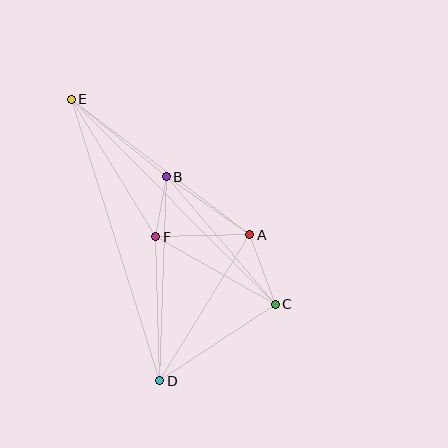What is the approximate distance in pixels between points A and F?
The distance between A and F is approximately 94 pixels.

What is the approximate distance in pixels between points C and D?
The distance between C and D is approximately 139 pixels.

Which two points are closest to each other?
Points B and F are closest to each other.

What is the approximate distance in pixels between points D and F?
The distance between D and F is approximately 144 pixels.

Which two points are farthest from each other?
Points D and E are farthest from each other.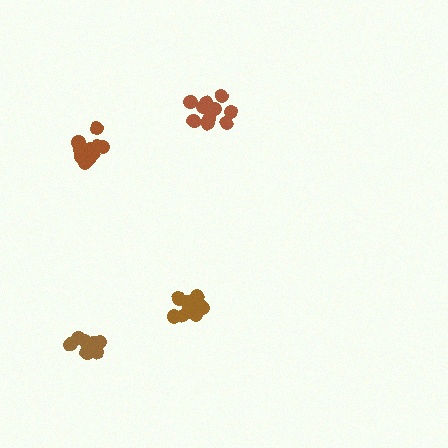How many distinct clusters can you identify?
There are 4 distinct clusters.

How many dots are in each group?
Group 1: 10 dots, Group 2: 13 dots, Group 3: 8 dots, Group 4: 11 dots (42 total).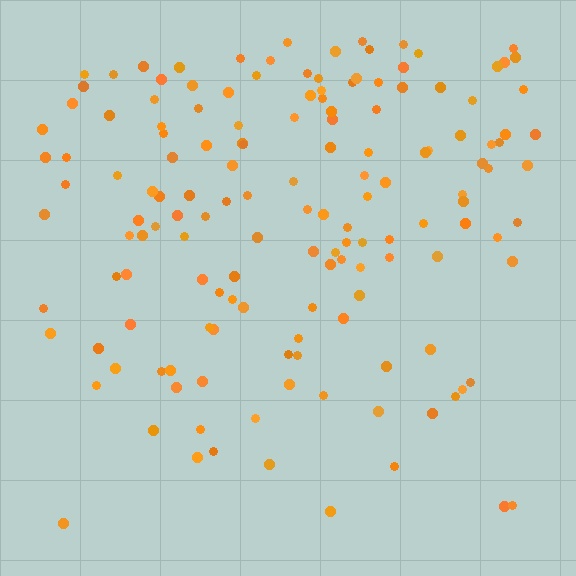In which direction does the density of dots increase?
From bottom to top, with the top side densest.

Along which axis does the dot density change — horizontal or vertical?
Vertical.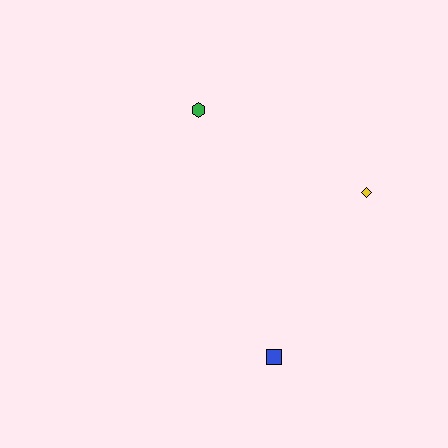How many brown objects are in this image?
There are no brown objects.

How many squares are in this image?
There is 1 square.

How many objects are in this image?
There are 3 objects.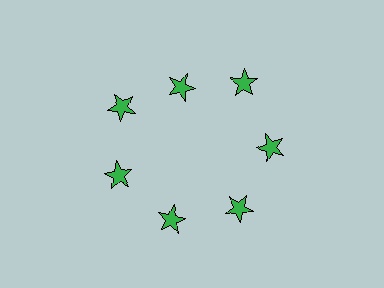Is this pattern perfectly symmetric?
No. The 7 green stars are arranged in a ring, but one element near the 12 o'clock position is pulled inward toward the center, breaking the 7-fold rotational symmetry.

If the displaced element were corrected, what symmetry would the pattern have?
It would have 7-fold rotational symmetry — the pattern would map onto itself every 51 degrees.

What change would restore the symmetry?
The symmetry would be restored by moving it outward, back onto the ring so that all 7 stars sit at equal angles and equal distance from the center.